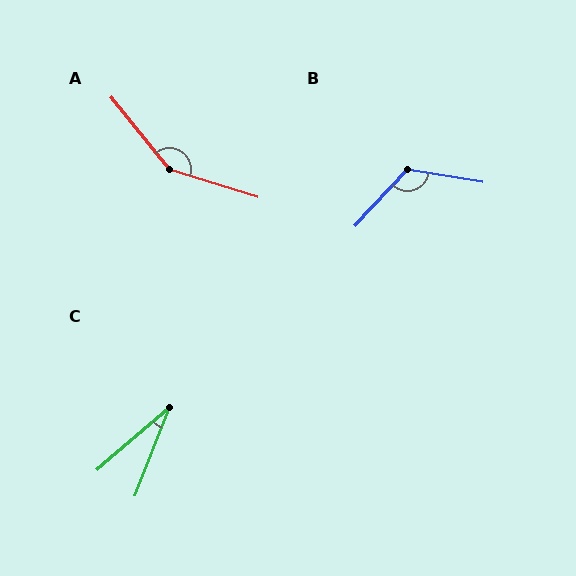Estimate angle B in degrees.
Approximately 124 degrees.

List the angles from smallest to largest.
C (28°), B (124°), A (146°).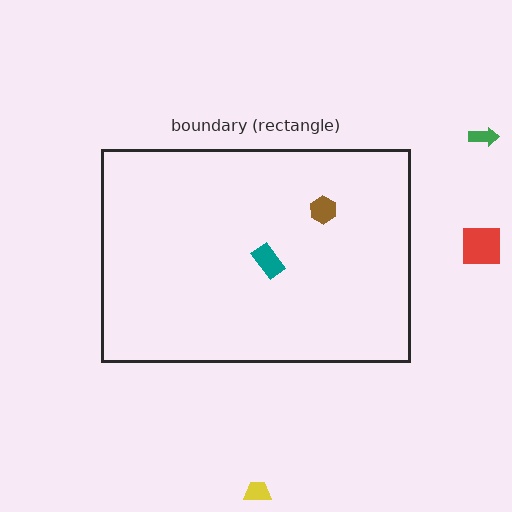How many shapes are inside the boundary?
2 inside, 3 outside.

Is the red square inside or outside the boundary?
Outside.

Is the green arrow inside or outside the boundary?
Outside.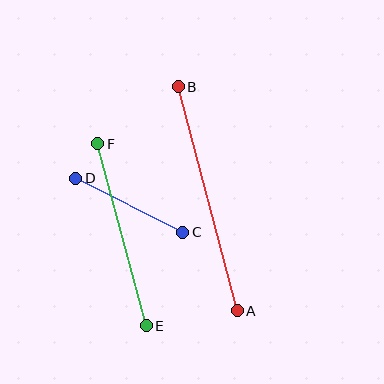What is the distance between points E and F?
The distance is approximately 188 pixels.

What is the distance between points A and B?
The distance is approximately 231 pixels.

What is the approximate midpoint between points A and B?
The midpoint is at approximately (208, 199) pixels.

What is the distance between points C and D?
The distance is approximately 120 pixels.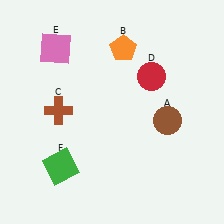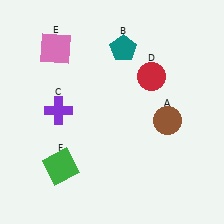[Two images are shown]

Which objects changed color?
B changed from orange to teal. C changed from brown to purple.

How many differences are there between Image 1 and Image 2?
There are 2 differences between the two images.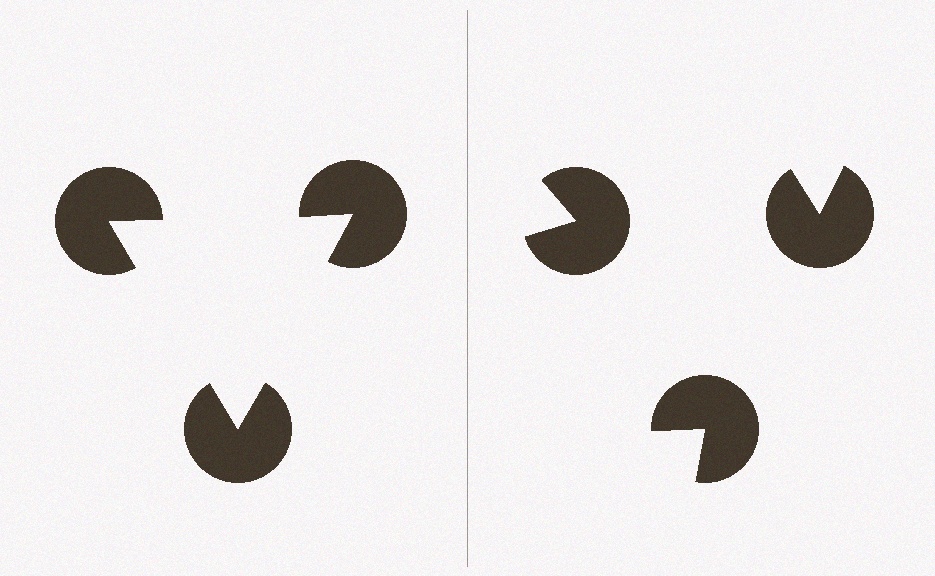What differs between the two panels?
The pac-man discs are positioned identically on both sides; only the wedge orientations differ. On the left they align to a triangle; on the right they are misaligned.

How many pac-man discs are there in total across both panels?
6 — 3 on each side.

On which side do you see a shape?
An illusory triangle appears on the left side. On the right side the wedge cuts are rotated, so no coherent shape forms.